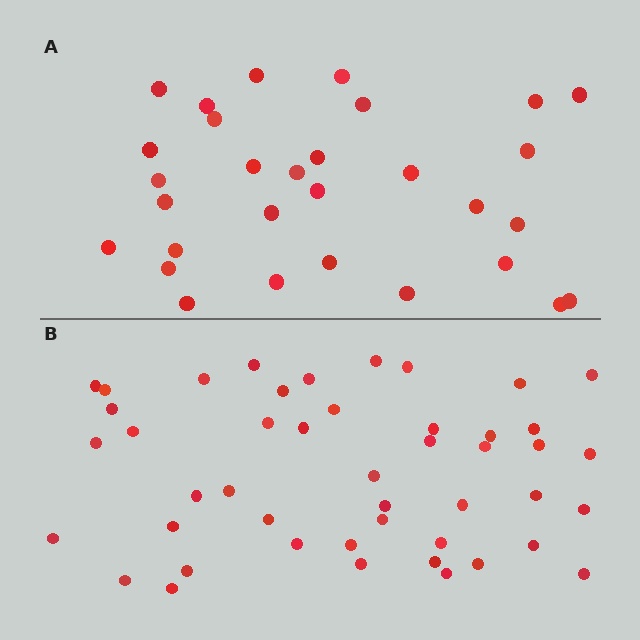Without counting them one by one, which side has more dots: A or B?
Region B (the bottom region) has more dots.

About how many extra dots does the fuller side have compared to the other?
Region B has approximately 15 more dots than region A.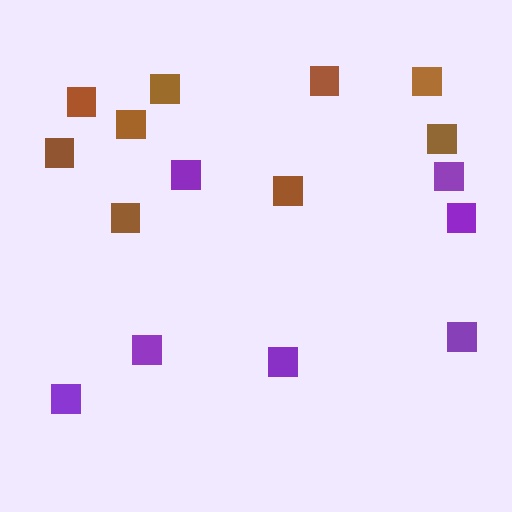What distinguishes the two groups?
There are 2 groups: one group of brown squares (9) and one group of purple squares (7).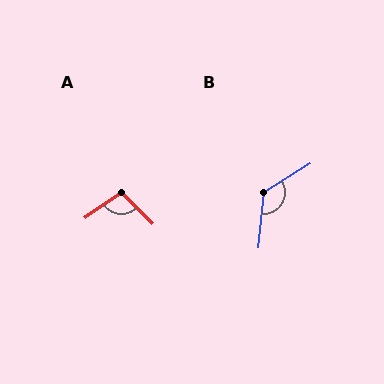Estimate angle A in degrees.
Approximately 100 degrees.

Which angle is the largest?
B, at approximately 127 degrees.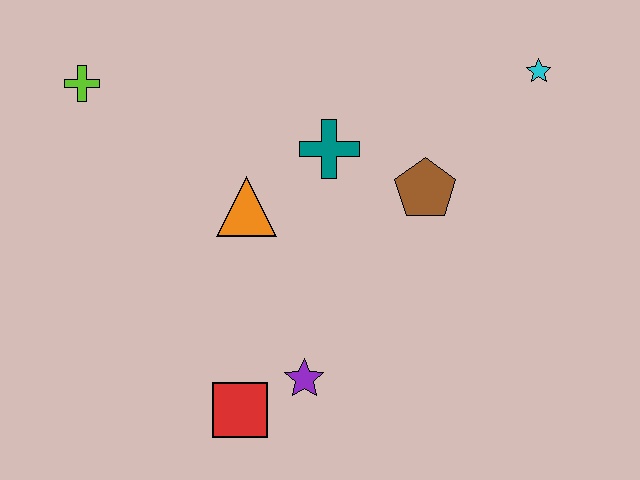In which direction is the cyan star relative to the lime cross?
The cyan star is to the right of the lime cross.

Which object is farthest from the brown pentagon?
The lime cross is farthest from the brown pentagon.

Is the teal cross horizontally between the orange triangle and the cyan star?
Yes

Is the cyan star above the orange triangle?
Yes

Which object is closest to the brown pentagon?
The teal cross is closest to the brown pentagon.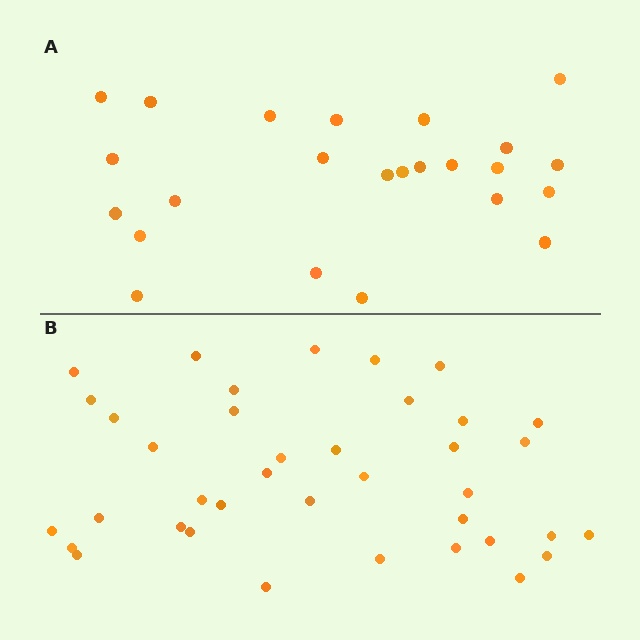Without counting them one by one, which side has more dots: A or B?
Region B (the bottom region) has more dots.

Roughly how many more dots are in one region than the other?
Region B has approximately 15 more dots than region A.